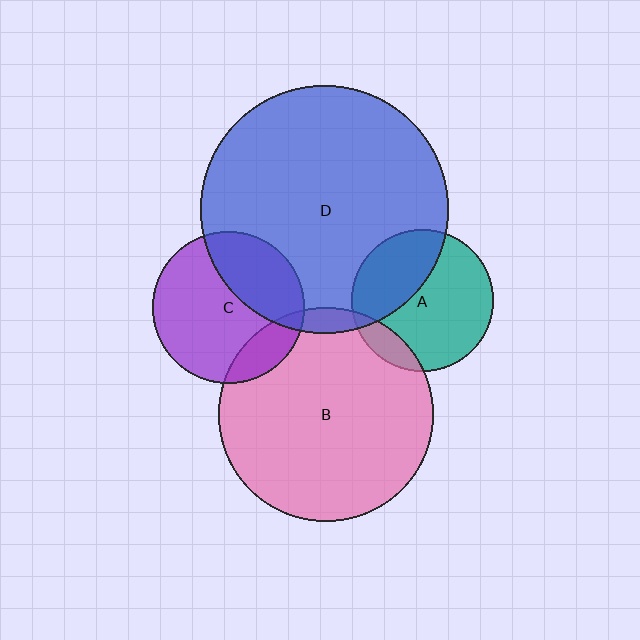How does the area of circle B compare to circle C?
Approximately 2.0 times.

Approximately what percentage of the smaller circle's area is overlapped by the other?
Approximately 10%.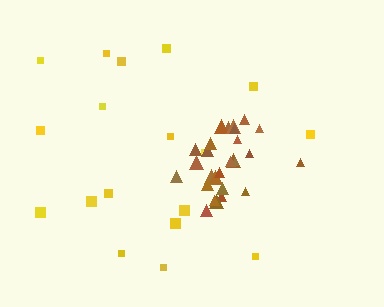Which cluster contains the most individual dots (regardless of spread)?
Brown (27).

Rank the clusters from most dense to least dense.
brown, yellow.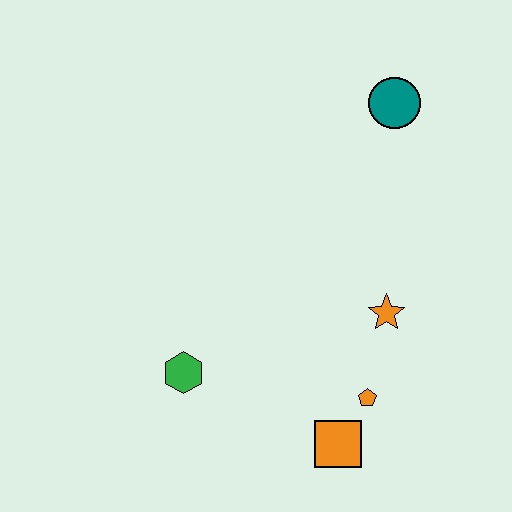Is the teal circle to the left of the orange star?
No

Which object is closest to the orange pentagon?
The orange square is closest to the orange pentagon.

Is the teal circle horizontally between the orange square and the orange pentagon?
No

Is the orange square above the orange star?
No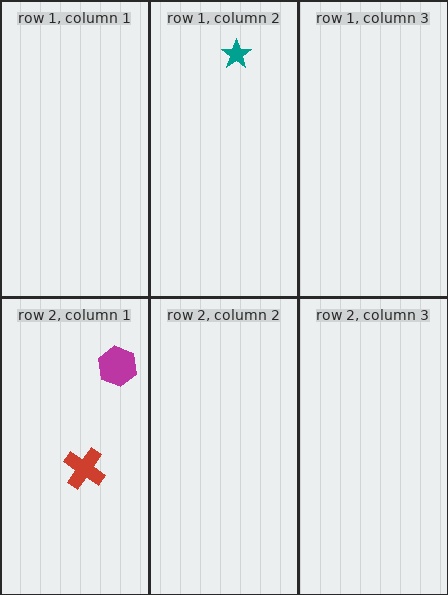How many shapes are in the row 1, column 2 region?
1.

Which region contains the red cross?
The row 2, column 1 region.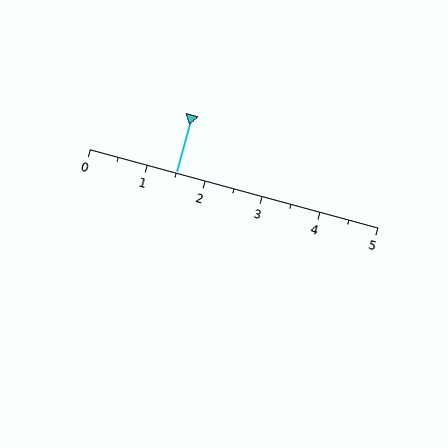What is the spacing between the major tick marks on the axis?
The major ticks are spaced 1 apart.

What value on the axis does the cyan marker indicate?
The marker indicates approximately 1.5.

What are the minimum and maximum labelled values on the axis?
The axis runs from 0 to 5.